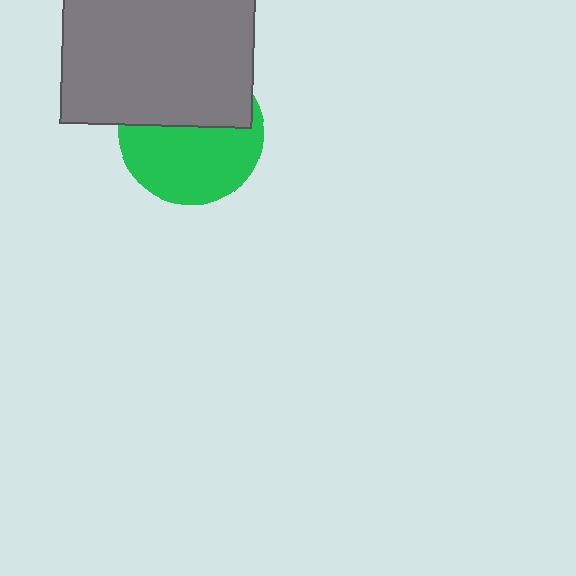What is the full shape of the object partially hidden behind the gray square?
The partially hidden object is a green circle.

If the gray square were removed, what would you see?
You would see the complete green circle.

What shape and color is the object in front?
The object in front is a gray square.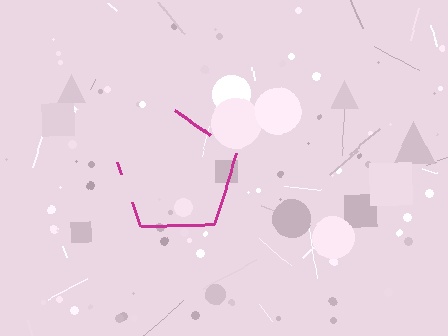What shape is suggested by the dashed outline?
The dashed outline suggests a pentagon.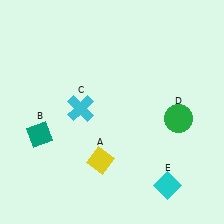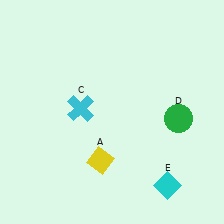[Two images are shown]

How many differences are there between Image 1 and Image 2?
There is 1 difference between the two images.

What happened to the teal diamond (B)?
The teal diamond (B) was removed in Image 2. It was in the bottom-left area of Image 1.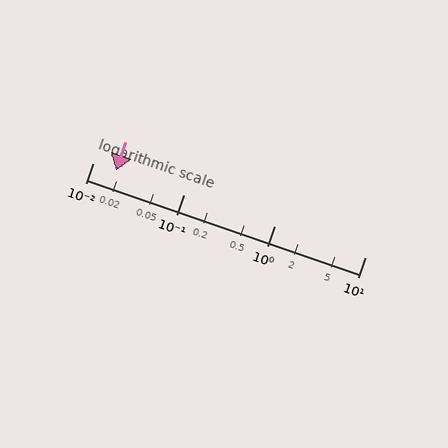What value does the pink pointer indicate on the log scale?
The pointer indicates approximately 0.018.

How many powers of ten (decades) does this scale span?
The scale spans 3 decades, from 0.01 to 10.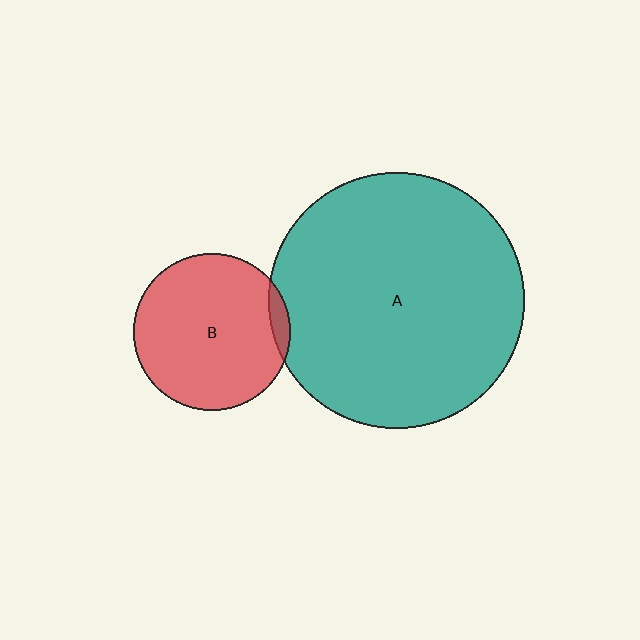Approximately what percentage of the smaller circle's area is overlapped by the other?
Approximately 5%.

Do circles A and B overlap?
Yes.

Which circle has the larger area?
Circle A (teal).